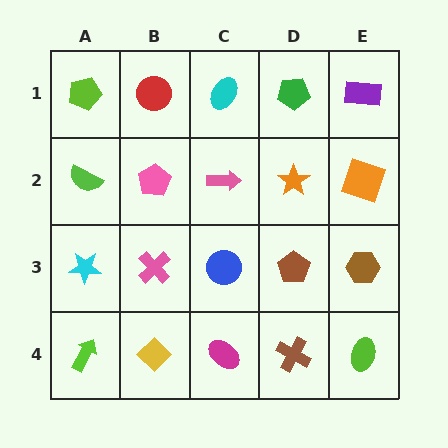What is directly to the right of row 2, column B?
A pink arrow.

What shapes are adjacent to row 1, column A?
A lime semicircle (row 2, column A), a red circle (row 1, column B).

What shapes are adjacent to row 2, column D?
A green pentagon (row 1, column D), a brown pentagon (row 3, column D), a pink arrow (row 2, column C), an orange square (row 2, column E).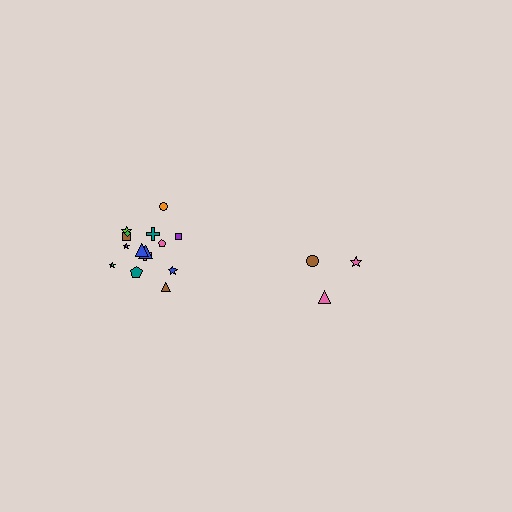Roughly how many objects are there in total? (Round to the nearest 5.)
Roughly 20 objects in total.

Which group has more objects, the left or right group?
The left group.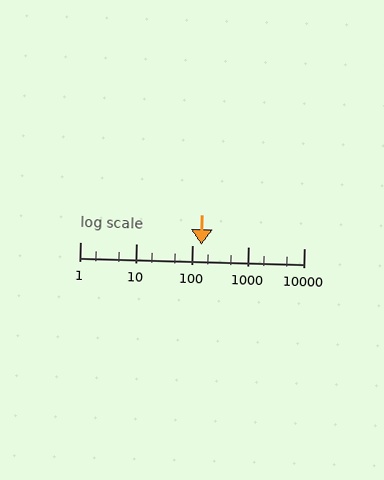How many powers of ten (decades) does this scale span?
The scale spans 4 decades, from 1 to 10000.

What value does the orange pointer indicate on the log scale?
The pointer indicates approximately 150.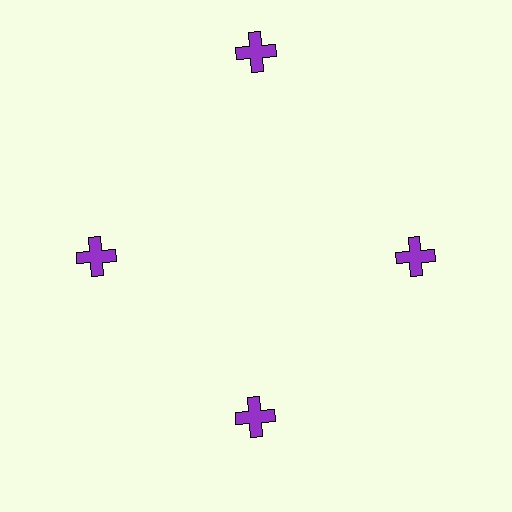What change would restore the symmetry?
The symmetry would be restored by moving it inward, back onto the ring so that all 4 crosses sit at equal angles and equal distance from the center.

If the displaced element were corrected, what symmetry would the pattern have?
It would have 4-fold rotational symmetry — the pattern would map onto itself every 90 degrees.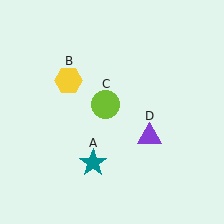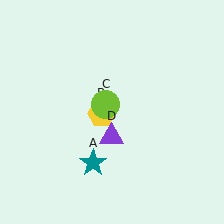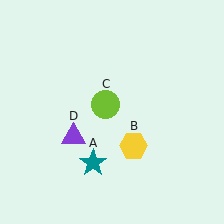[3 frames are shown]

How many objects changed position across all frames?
2 objects changed position: yellow hexagon (object B), purple triangle (object D).